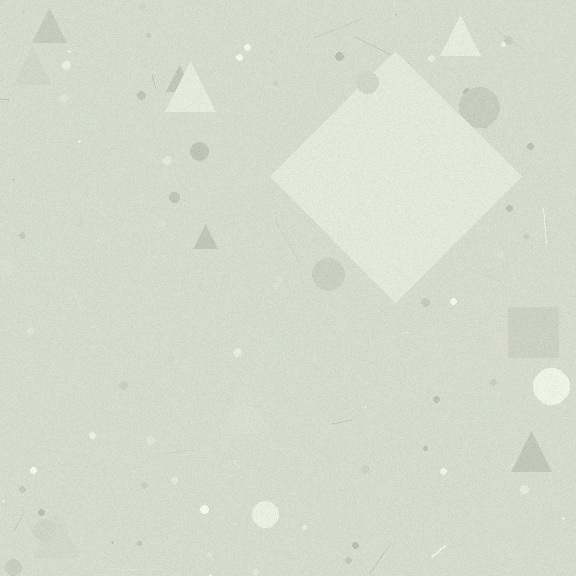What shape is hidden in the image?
A diamond is hidden in the image.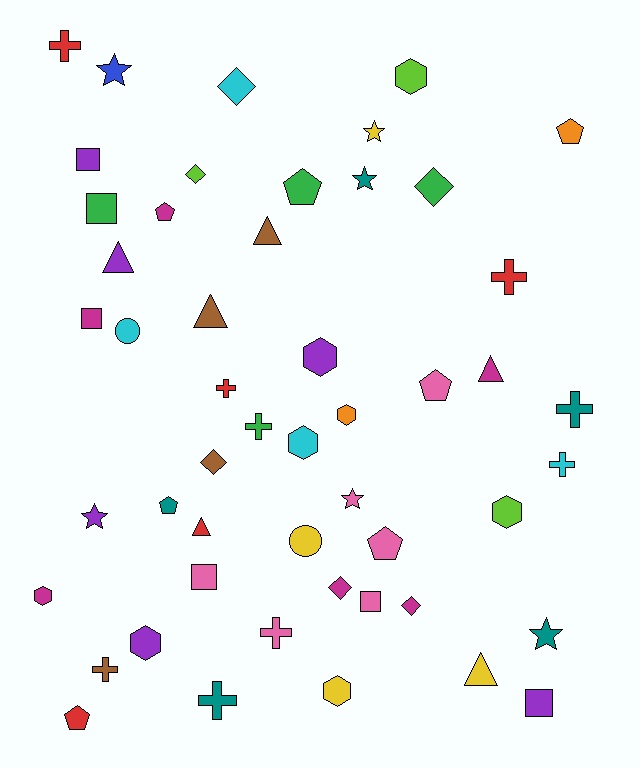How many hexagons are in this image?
There are 8 hexagons.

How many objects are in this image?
There are 50 objects.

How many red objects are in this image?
There are 5 red objects.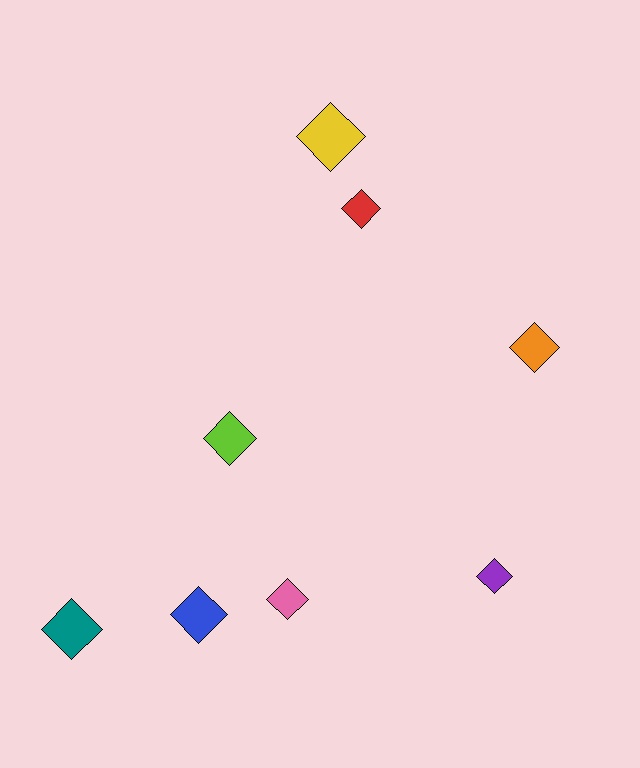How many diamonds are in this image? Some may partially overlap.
There are 8 diamonds.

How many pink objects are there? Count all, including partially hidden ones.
There is 1 pink object.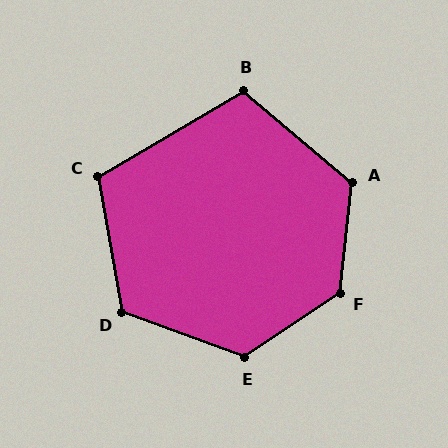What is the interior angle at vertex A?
Approximately 124 degrees (obtuse).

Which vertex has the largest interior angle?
F, at approximately 130 degrees.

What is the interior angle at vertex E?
Approximately 126 degrees (obtuse).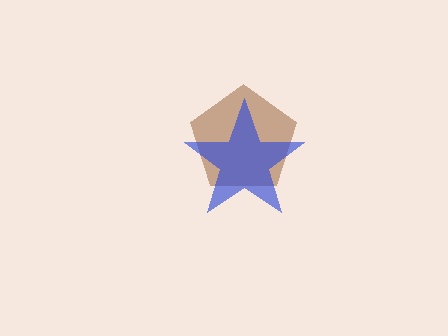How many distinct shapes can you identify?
There are 2 distinct shapes: a brown pentagon, a blue star.